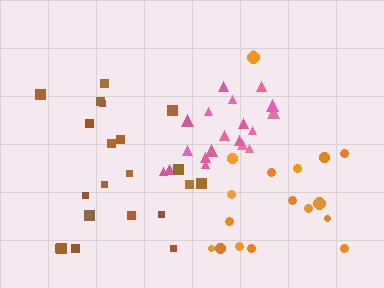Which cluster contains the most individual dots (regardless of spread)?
Brown (21).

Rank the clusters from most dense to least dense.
pink, brown, orange.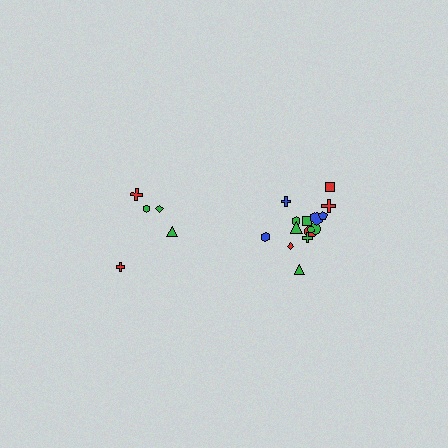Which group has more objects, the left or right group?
The right group.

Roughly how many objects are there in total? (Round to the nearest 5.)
Roughly 20 objects in total.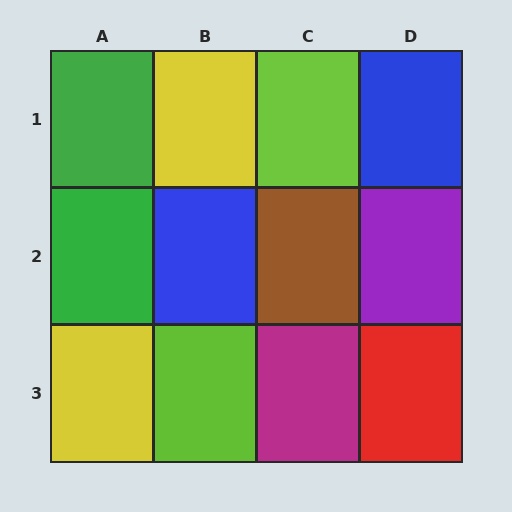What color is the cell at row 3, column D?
Red.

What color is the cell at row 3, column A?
Yellow.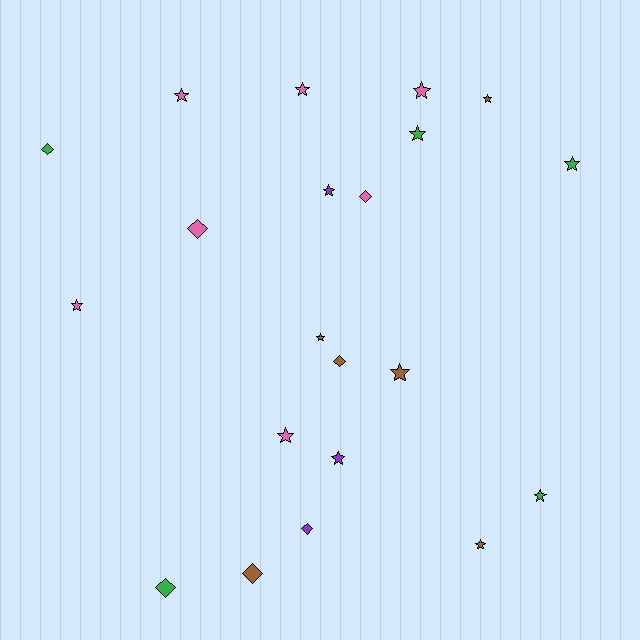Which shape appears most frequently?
Star, with 14 objects.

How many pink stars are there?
There are 5 pink stars.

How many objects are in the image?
There are 21 objects.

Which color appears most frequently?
Pink, with 7 objects.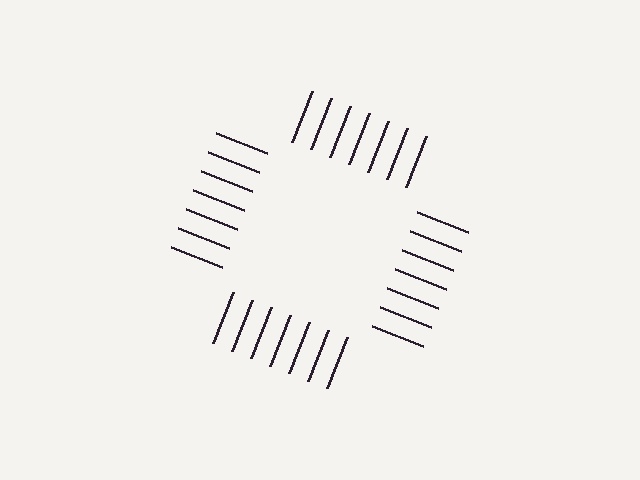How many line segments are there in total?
28 — 7 along each of the 4 edges.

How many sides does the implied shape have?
4 sides — the line-ends trace a square.